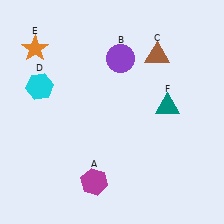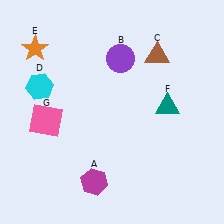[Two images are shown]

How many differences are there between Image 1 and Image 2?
There is 1 difference between the two images.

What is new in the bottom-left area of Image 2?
A pink square (G) was added in the bottom-left area of Image 2.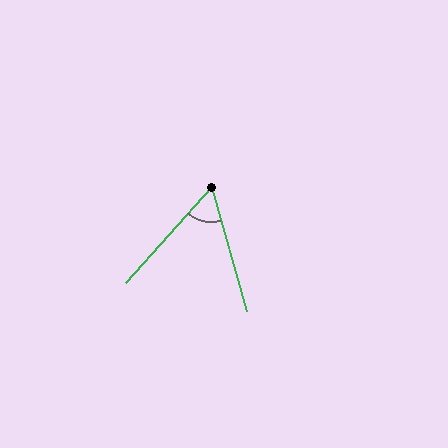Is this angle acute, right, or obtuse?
It is acute.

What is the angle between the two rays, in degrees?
Approximately 58 degrees.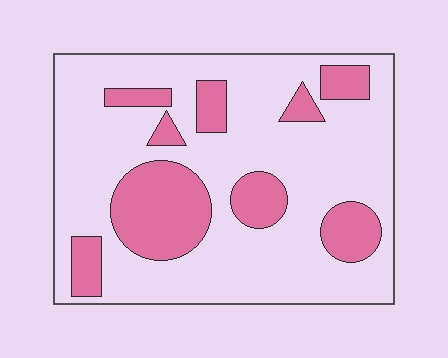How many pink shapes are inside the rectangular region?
9.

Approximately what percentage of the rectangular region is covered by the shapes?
Approximately 25%.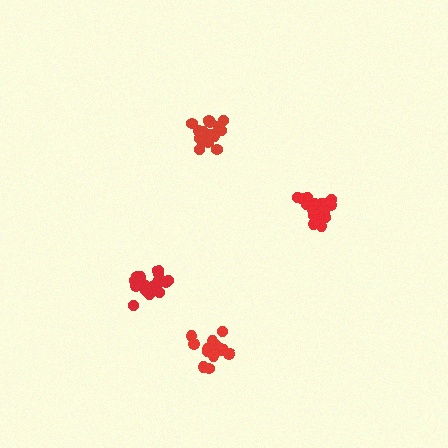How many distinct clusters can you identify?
There are 4 distinct clusters.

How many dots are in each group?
Group 1: 17 dots, Group 2: 17 dots, Group 3: 20 dots, Group 4: 19 dots (73 total).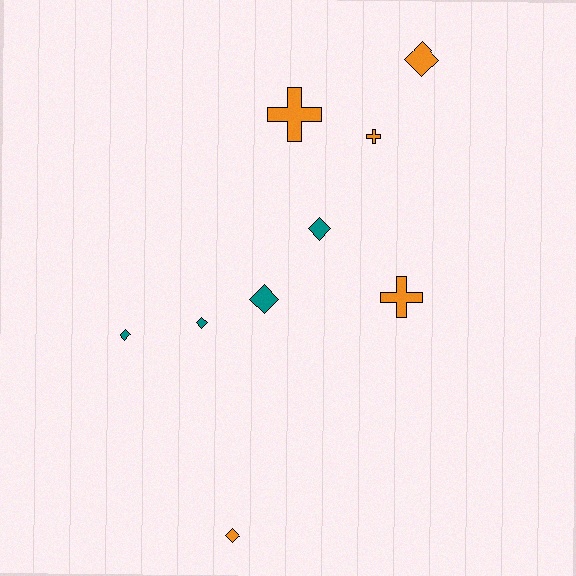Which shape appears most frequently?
Diamond, with 6 objects.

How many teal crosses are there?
There are no teal crosses.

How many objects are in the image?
There are 9 objects.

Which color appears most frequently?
Orange, with 5 objects.